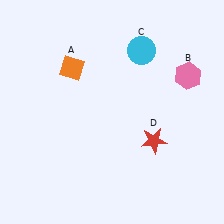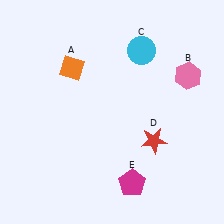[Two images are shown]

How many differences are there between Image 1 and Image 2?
There is 1 difference between the two images.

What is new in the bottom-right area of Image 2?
A magenta pentagon (E) was added in the bottom-right area of Image 2.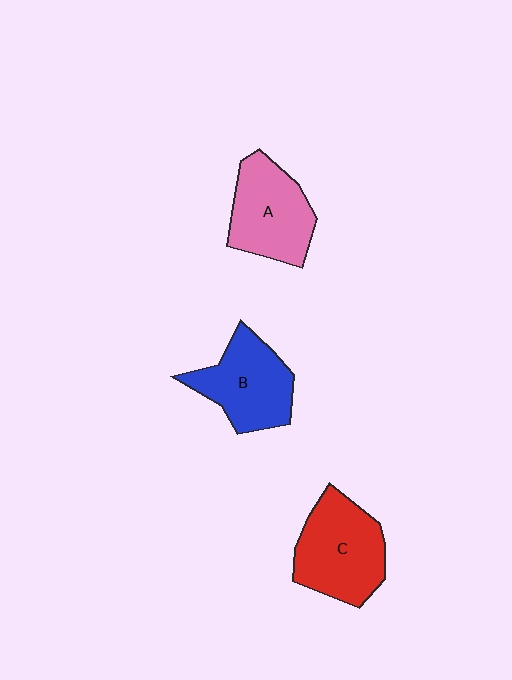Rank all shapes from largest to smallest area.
From largest to smallest: C (red), A (pink), B (blue).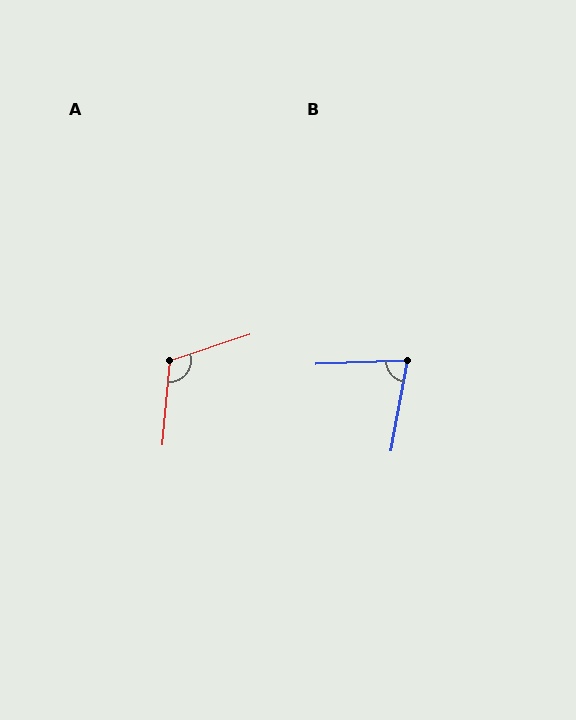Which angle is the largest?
A, at approximately 113 degrees.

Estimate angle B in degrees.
Approximately 77 degrees.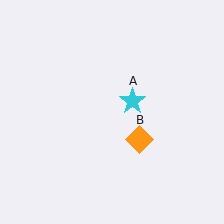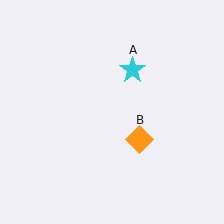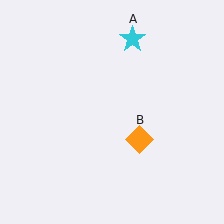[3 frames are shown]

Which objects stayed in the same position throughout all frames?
Orange diamond (object B) remained stationary.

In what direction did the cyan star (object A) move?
The cyan star (object A) moved up.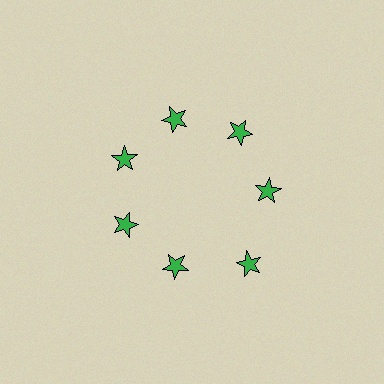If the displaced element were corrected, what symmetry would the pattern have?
It would have 7-fold rotational symmetry — the pattern would map onto itself every 51 degrees.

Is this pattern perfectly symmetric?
No. The 7 green stars are arranged in a ring, but one element near the 5 o'clock position is pushed outward from the center, breaking the 7-fold rotational symmetry.